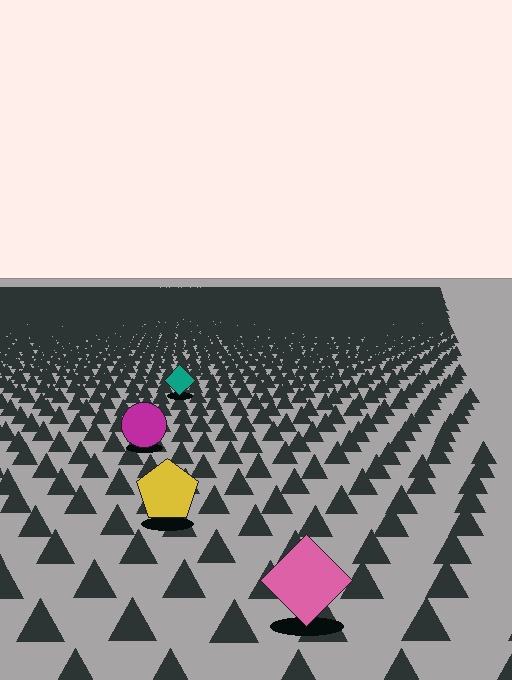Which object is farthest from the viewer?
The teal diamond is farthest from the viewer. It appears smaller and the ground texture around it is denser.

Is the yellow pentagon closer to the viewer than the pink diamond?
No. The pink diamond is closer — you can tell from the texture gradient: the ground texture is coarser near it.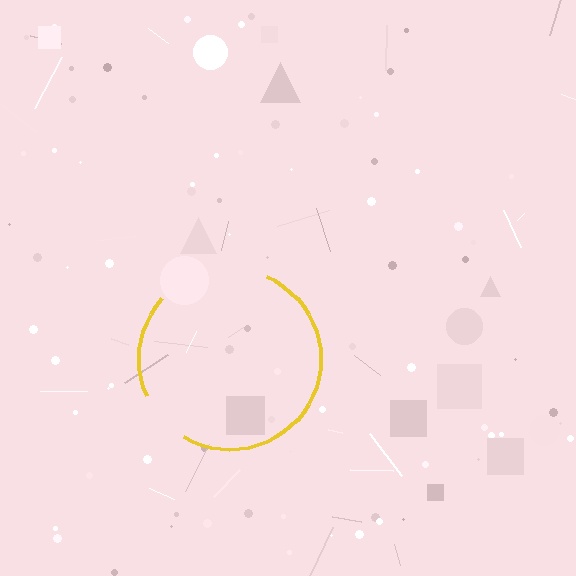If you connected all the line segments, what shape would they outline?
They would outline a circle.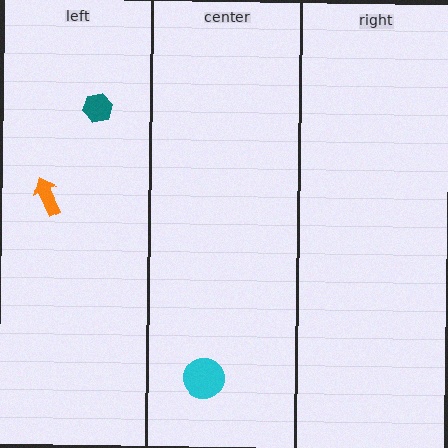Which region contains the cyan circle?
The center region.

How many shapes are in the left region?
2.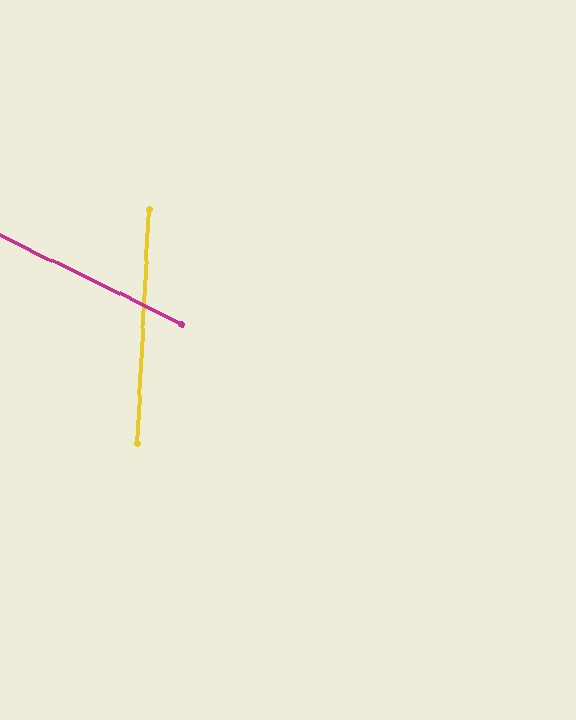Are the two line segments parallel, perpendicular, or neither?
Neither parallel nor perpendicular — they differ by about 67°.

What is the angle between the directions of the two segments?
Approximately 67 degrees.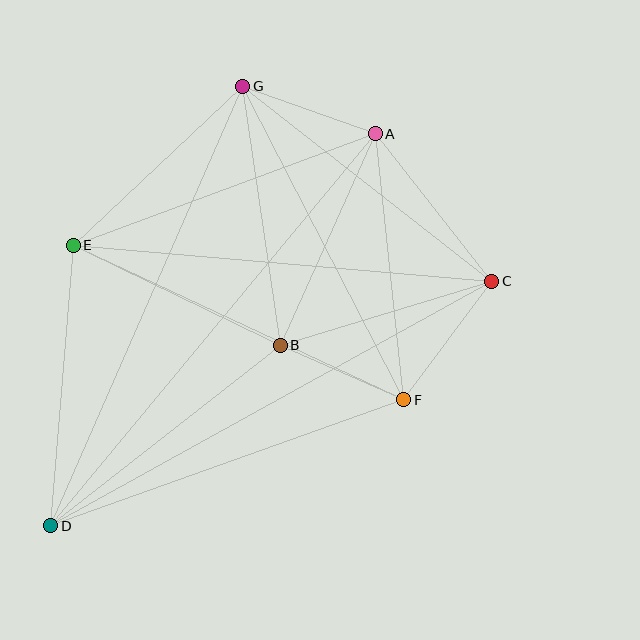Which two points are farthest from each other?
Points A and D are farthest from each other.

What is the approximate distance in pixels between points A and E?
The distance between A and E is approximately 322 pixels.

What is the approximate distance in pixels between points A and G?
The distance between A and G is approximately 141 pixels.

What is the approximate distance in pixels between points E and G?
The distance between E and G is approximately 232 pixels.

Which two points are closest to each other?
Points B and F are closest to each other.